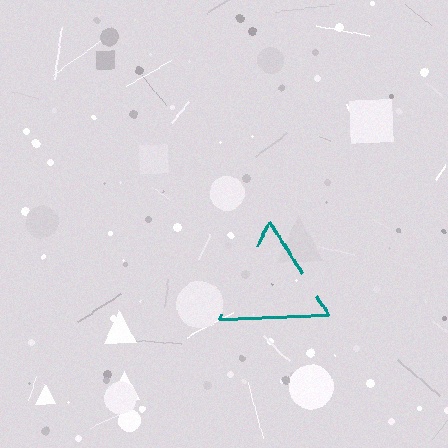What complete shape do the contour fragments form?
The contour fragments form a triangle.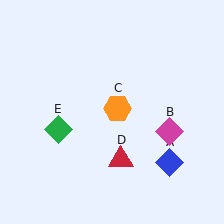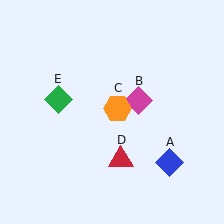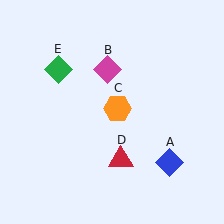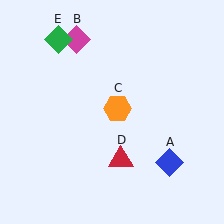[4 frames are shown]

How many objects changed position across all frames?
2 objects changed position: magenta diamond (object B), green diamond (object E).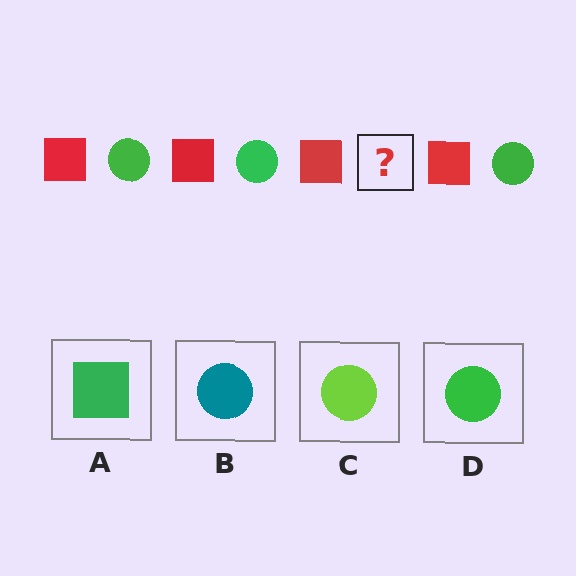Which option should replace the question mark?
Option D.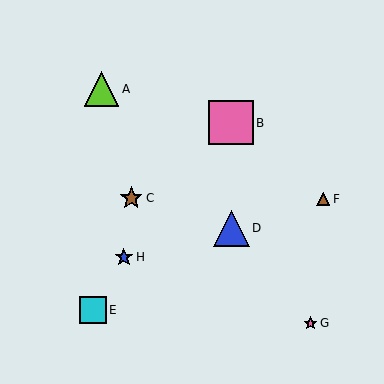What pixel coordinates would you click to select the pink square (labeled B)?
Click at (231, 123) to select the pink square B.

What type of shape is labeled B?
Shape B is a pink square.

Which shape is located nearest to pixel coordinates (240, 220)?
The blue triangle (labeled D) at (231, 228) is nearest to that location.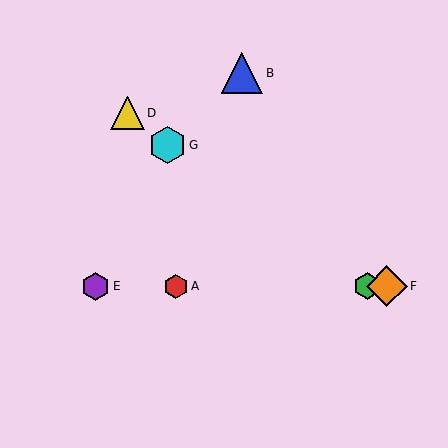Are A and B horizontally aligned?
No, A is at y≈286 and B is at y≈73.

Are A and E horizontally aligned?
Yes, both are at y≈286.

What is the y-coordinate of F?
Object F is at y≈286.